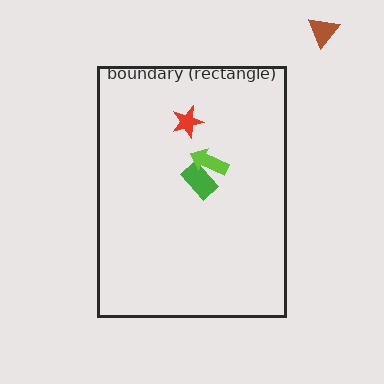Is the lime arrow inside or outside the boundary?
Inside.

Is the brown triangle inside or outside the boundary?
Outside.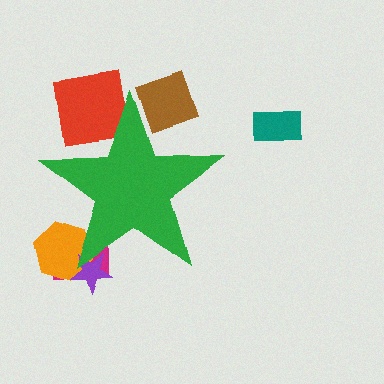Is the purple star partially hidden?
Yes, the purple star is partially hidden behind the green star.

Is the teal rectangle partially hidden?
No, the teal rectangle is fully visible.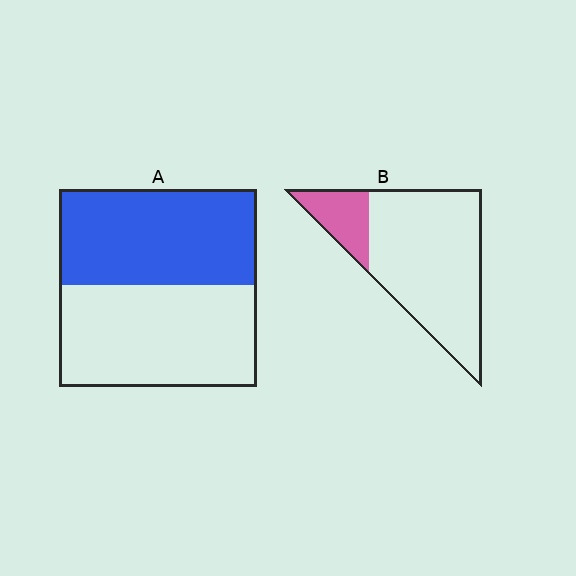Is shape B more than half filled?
No.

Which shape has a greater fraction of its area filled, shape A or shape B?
Shape A.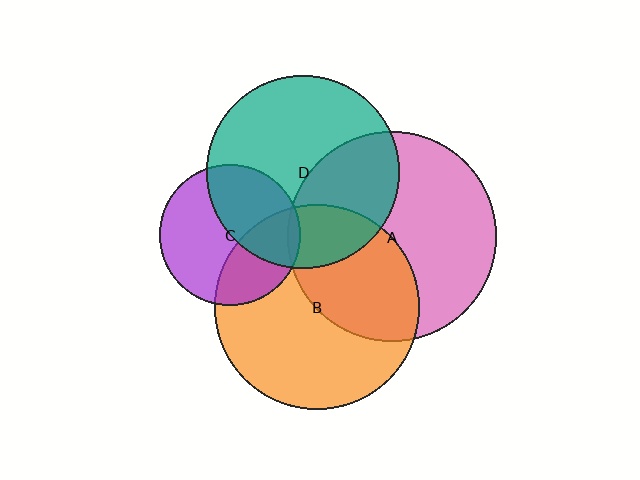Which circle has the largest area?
Circle A (pink).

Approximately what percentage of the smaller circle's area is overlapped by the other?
Approximately 40%.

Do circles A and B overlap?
Yes.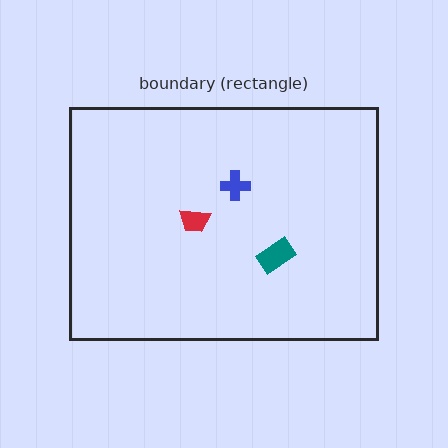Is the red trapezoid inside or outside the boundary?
Inside.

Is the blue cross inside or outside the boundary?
Inside.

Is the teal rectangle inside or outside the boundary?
Inside.